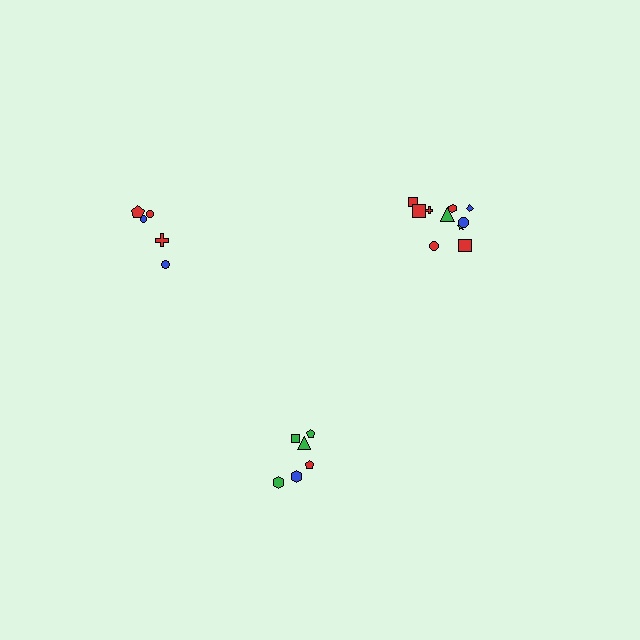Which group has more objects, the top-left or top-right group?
The top-right group.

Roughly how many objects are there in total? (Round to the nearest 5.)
Roughly 20 objects in total.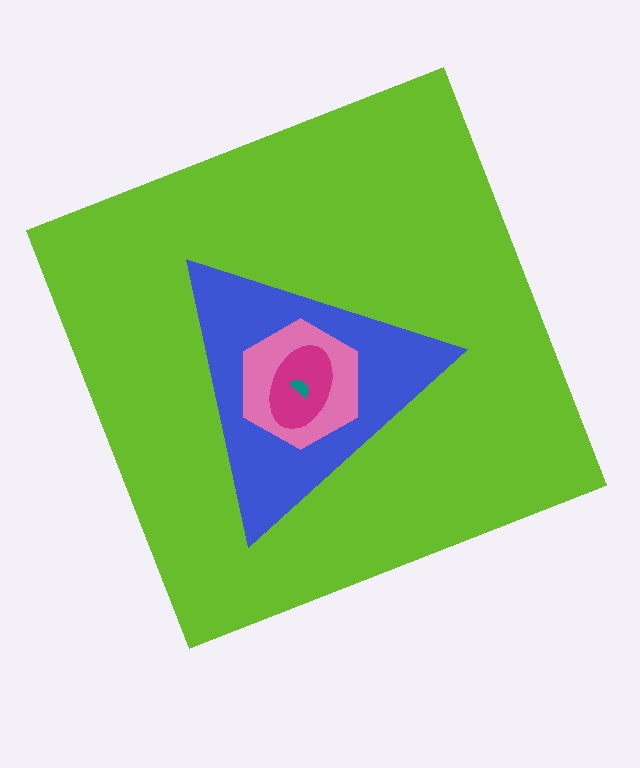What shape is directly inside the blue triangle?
The pink hexagon.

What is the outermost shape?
The lime square.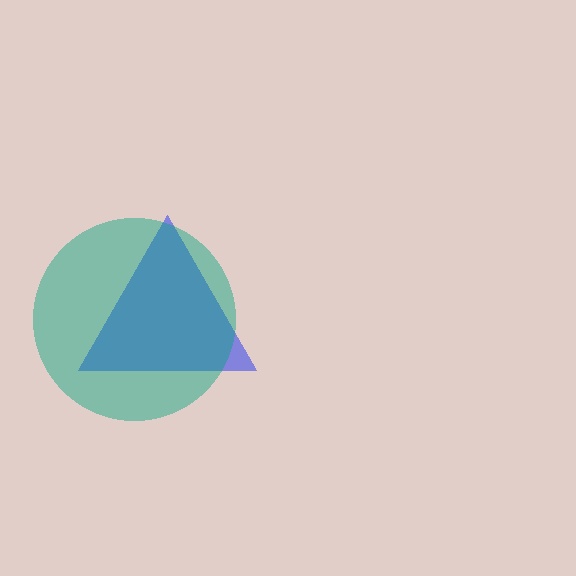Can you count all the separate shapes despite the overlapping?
Yes, there are 2 separate shapes.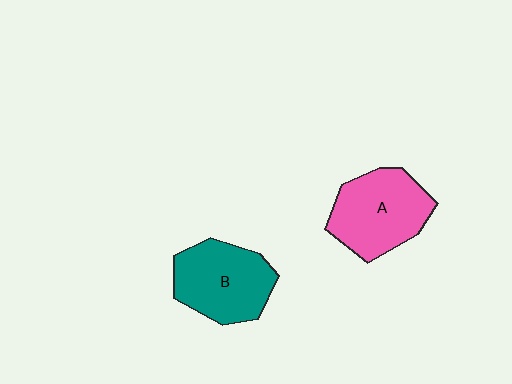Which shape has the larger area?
Shape A (pink).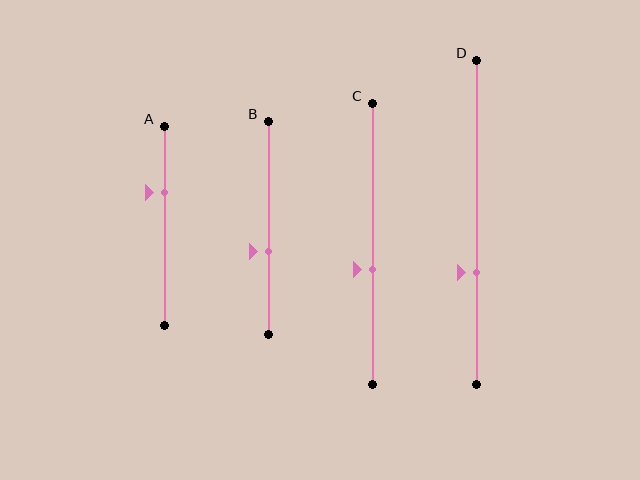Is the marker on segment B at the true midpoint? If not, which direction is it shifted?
No, the marker on segment B is shifted downward by about 11% of the segment length.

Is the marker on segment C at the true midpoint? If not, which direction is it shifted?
No, the marker on segment C is shifted downward by about 9% of the segment length.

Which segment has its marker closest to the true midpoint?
Segment C has its marker closest to the true midpoint.